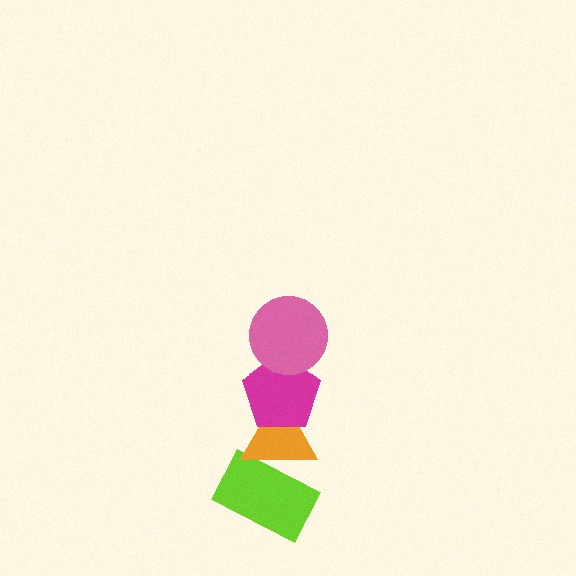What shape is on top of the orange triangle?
The magenta pentagon is on top of the orange triangle.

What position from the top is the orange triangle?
The orange triangle is 3rd from the top.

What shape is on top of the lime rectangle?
The orange triangle is on top of the lime rectangle.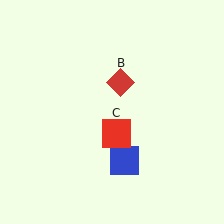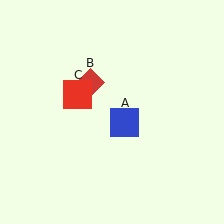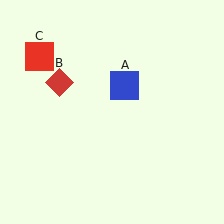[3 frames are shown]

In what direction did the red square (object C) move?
The red square (object C) moved up and to the left.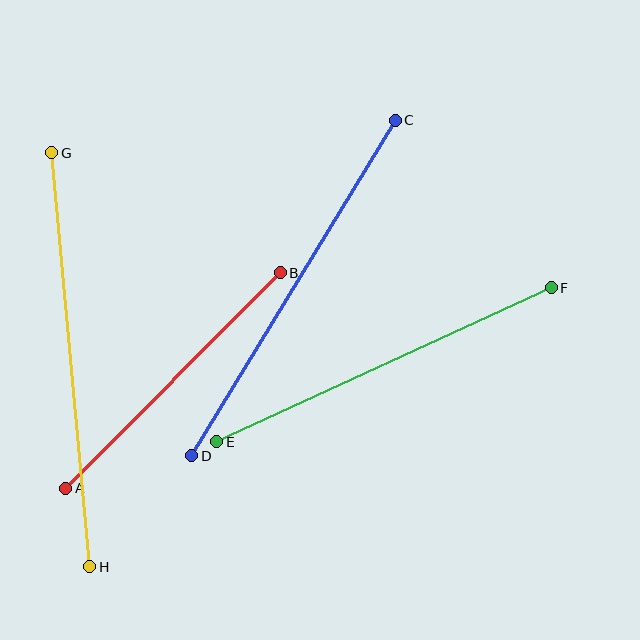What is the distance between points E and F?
The distance is approximately 368 pixels.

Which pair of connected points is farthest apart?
Points G and H are farthest apart.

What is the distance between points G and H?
The distance is approximately 416 pixels.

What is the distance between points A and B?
The distance is approximately 304 pixels.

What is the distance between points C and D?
The distance is approximately 392 pixels.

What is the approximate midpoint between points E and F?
The midpoint is at approximately (384, 365) pixels.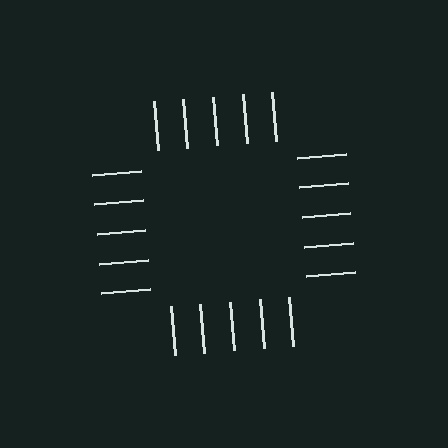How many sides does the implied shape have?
4 sides — the line-ends trace a square.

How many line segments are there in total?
20 — 5 along each of the 4 edges.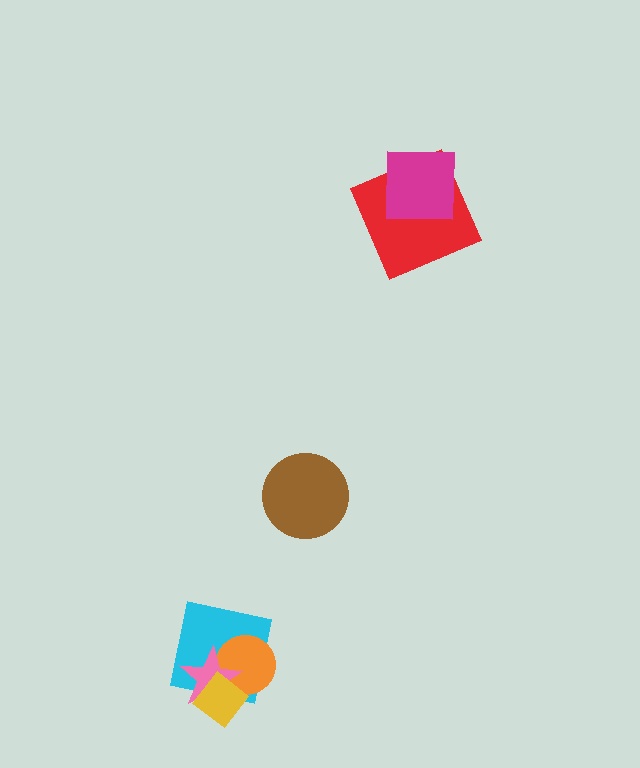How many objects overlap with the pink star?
3 objects overlap with the pink star.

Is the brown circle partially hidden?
No, no other shape covers it.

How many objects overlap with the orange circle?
3 objects overlap with the orange circle.